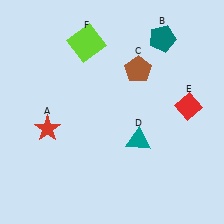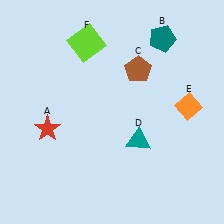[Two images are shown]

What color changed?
The diamond (E) changed from red in Image 1 to orange in Image 2.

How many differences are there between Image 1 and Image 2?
There is 1 difference between the two images.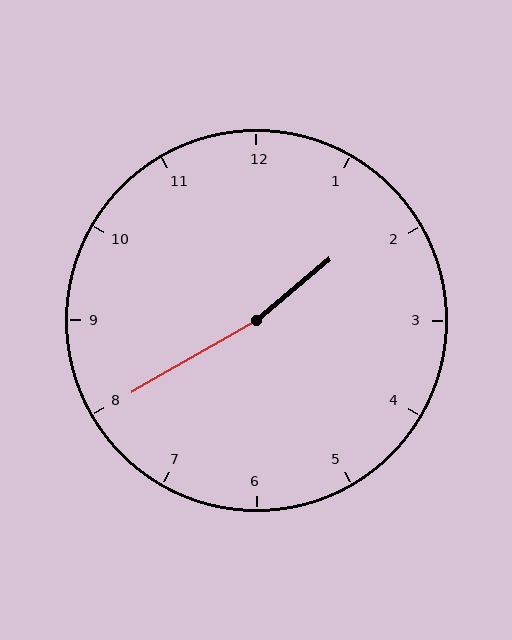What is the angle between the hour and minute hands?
Approximately 170 degrees.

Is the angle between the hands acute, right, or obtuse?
It is obtuse.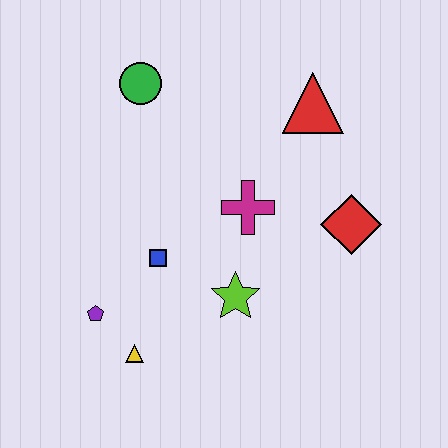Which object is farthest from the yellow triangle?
The red triangle is farthest from the yellow triangle.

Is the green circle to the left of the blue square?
Yes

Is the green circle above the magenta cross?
Yes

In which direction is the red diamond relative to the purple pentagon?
The red diamond is to the right of the purple pentagon.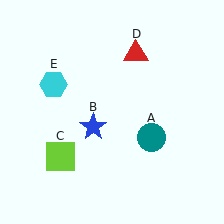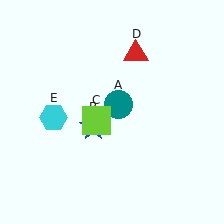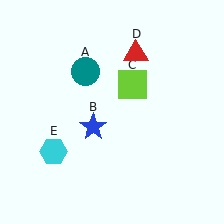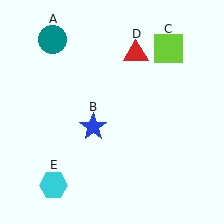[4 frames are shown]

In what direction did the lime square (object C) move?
The lime square (object C) moved up and to the right.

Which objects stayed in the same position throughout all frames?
Blue star (object B) and red triangle (object D) remained stationary.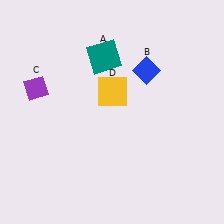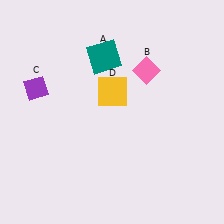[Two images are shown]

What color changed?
The diamond (B) changed from blue in Image 1 to pink in Image 2.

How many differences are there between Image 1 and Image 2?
There is 1 difference between the two images.